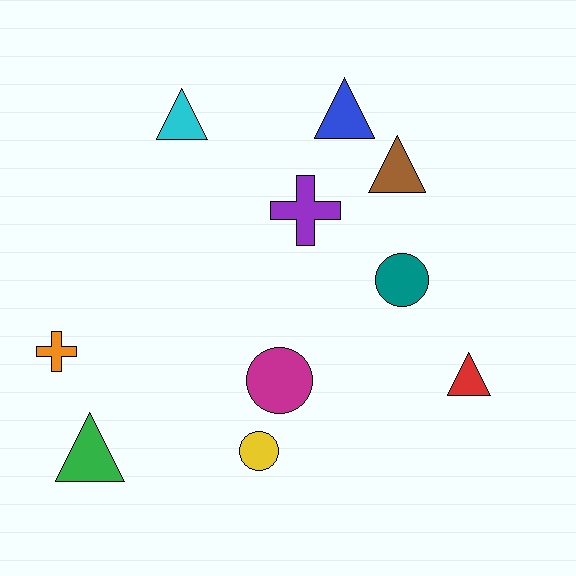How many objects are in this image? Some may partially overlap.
There are 10 objects.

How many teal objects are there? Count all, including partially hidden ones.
There is 1 teal object.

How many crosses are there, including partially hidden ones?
There are 2 crosses.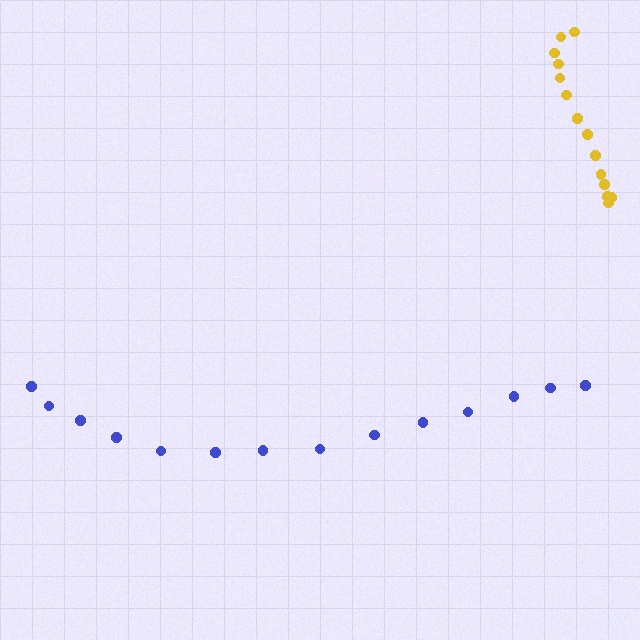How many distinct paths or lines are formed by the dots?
There are 2 distinct paths.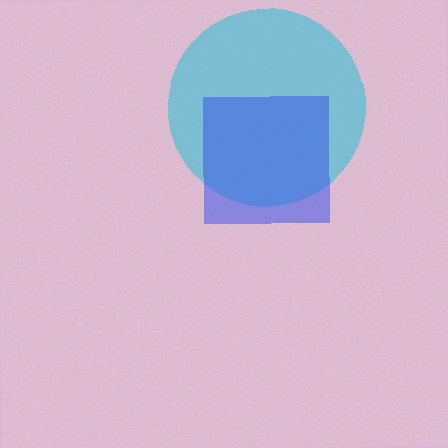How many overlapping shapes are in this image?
There are 2 overlapping shapes in the image.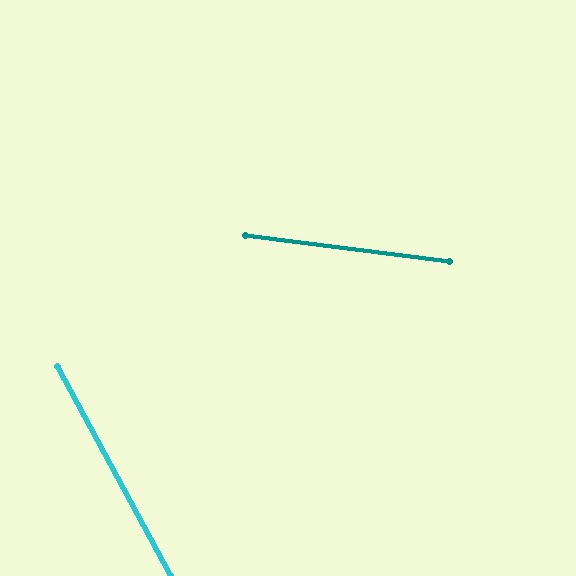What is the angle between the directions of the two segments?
Approximately 54 degrees.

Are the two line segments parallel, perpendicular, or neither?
Neither parallel nor perpendicular — they differ by about 54°.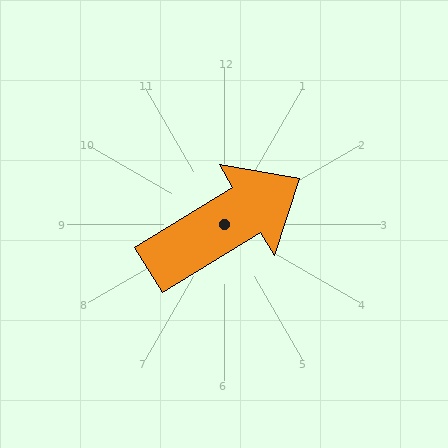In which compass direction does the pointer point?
Northeast.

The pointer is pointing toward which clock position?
Roughly 2 o'clock.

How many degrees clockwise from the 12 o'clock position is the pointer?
Approximately 59 degrees.